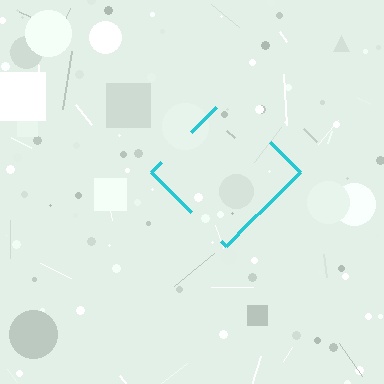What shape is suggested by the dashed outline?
The dashed outline suggests a diamond.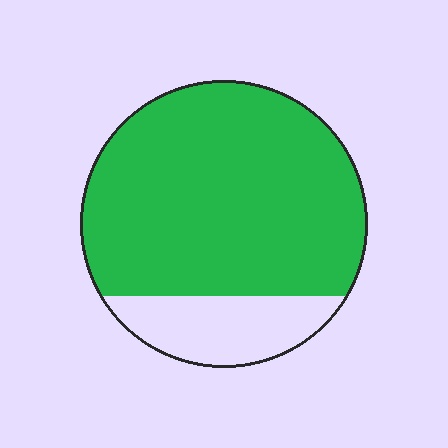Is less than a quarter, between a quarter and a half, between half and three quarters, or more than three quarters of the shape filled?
More than three quarters.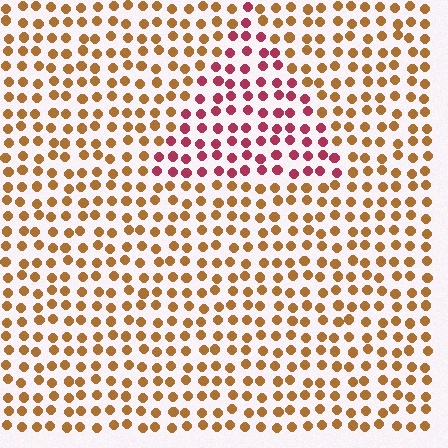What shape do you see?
I see a triangle.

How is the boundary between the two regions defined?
The boundary is defined purely by a slight shift in hue (about 50 degrees). Spacing, size, and orientation are identical on both sides.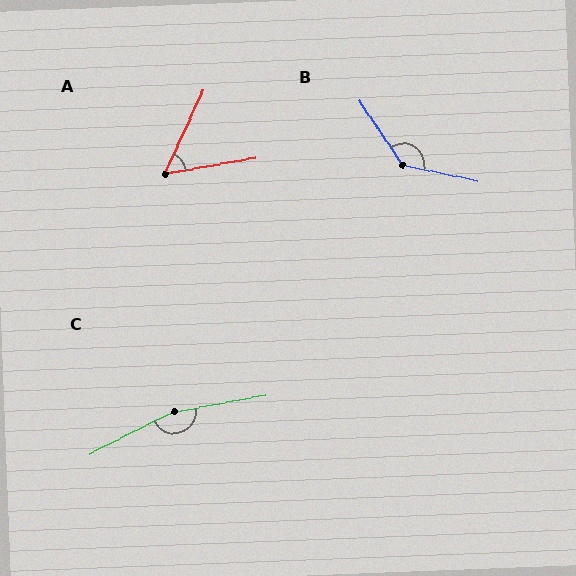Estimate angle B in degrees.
Approximately 135 degrees.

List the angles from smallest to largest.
A (55°), B (135°), C (164°).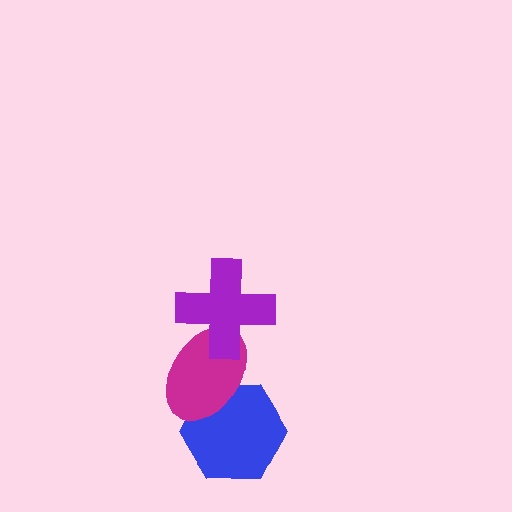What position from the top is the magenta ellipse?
The magenta ellipse is 2nd from the top.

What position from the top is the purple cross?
The purple cross is 1st from the top.